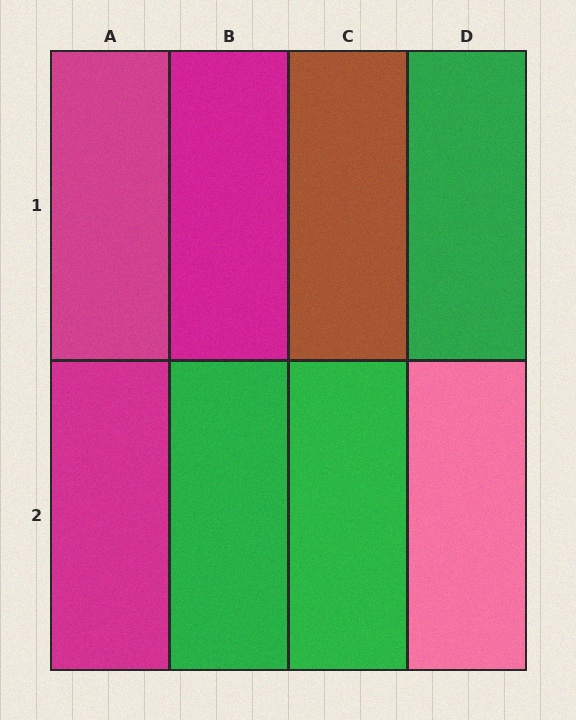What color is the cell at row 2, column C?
Green.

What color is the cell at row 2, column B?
Green.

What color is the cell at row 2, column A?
Magenta.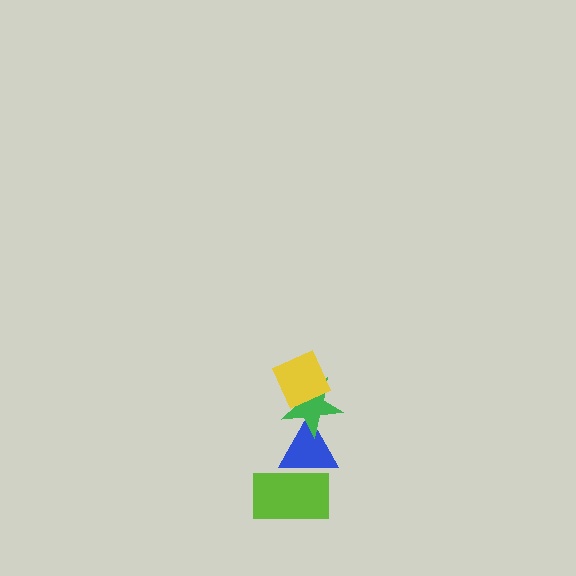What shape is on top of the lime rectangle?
The blue triangle is on top of the lime rectangle.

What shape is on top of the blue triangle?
The green star is on top of the blue triangle.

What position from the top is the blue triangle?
The blue triangle is 3rd from the top.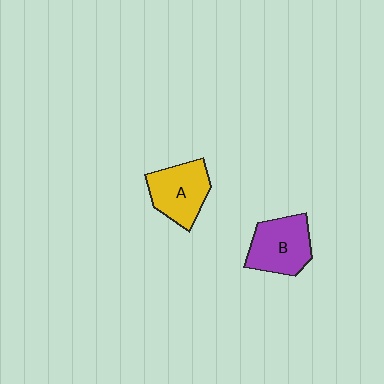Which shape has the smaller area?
Shape A (yellow).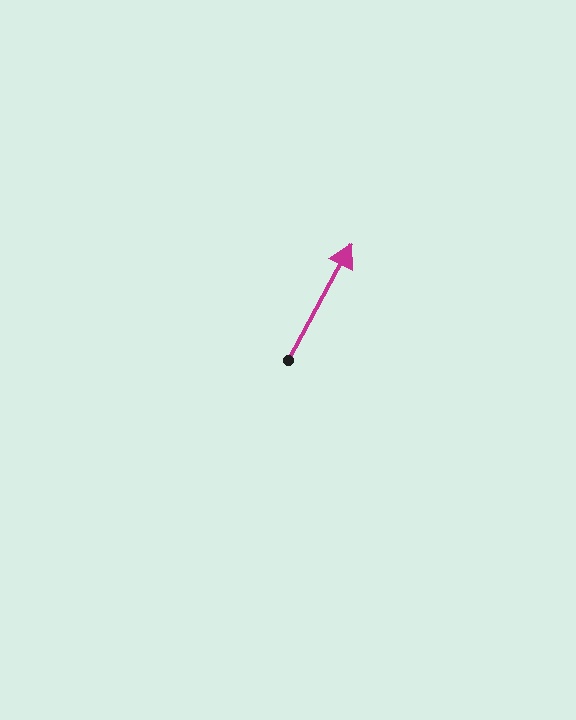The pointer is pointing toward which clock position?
Roughly 1 o'clock.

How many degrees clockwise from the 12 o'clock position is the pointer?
Approximately 29 degrees.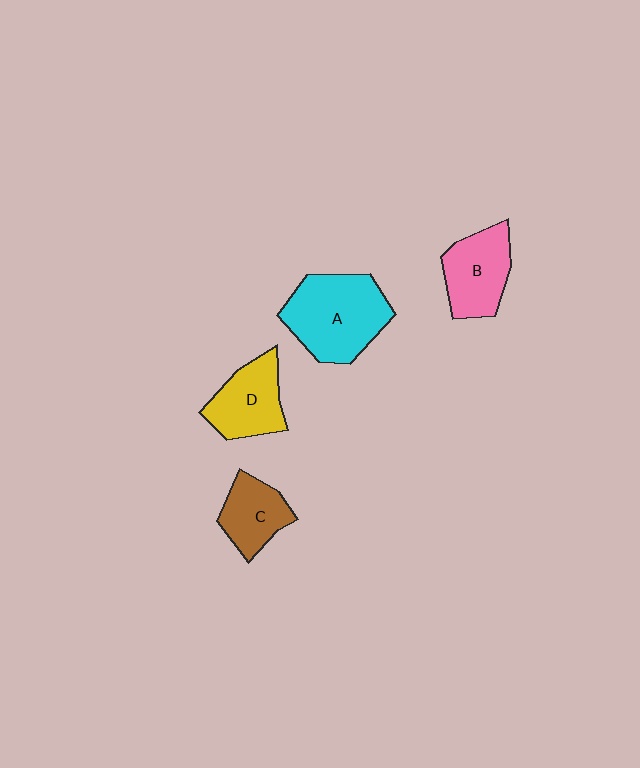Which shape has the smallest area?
Shape C (brown).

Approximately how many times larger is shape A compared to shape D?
Approximately 1.5 times.